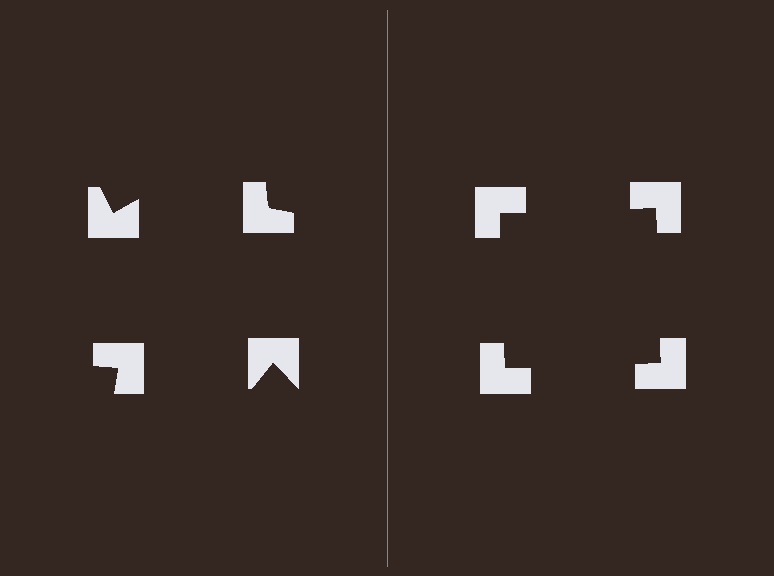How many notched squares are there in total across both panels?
8 — 4 on each side.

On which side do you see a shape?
An illusory square appears on the right side. On the left side the wedge cuts are rotated, so no coherent shape forms.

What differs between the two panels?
The notched squares are positioned identically on both sides; only the wedge orientations differ. On the right they align to a square; on the left they are misaligned.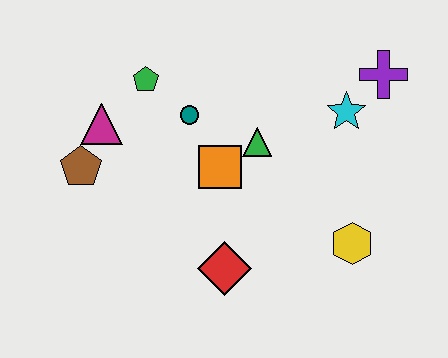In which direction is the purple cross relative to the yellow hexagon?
The purple cross is above the yellow hexagon.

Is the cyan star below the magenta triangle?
No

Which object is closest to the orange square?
The green triangle is closest to the orange square.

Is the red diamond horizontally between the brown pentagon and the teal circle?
No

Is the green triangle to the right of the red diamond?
Yes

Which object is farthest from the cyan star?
The brown pentagon is farthest from the cyan star.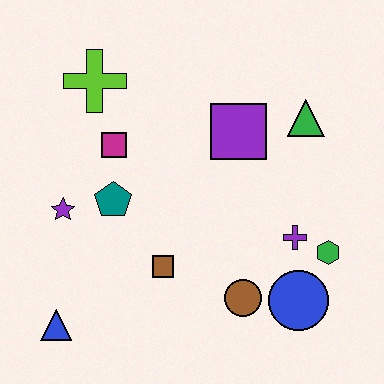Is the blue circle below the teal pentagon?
Yes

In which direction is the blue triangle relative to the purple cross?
The blue triangle is to the left of the purple cross.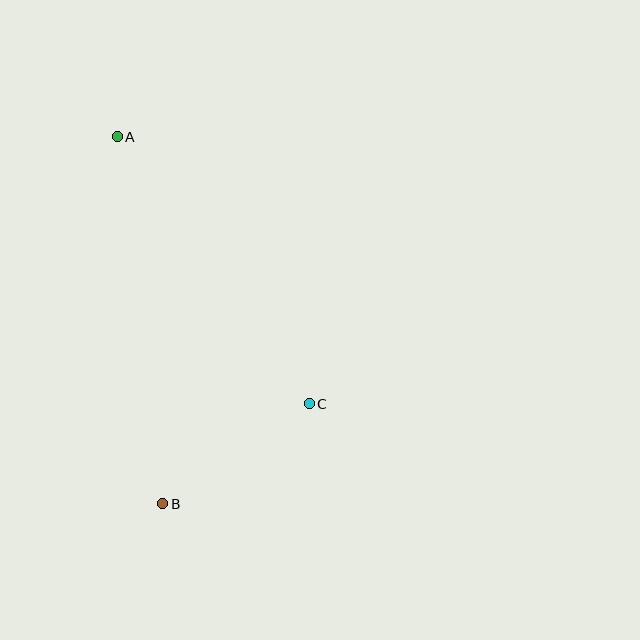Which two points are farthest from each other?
Points A and B are farthest from each other.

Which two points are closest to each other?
Points B and C are closest to each other.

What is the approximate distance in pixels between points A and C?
The distance between A and C is approximately 329 pixels.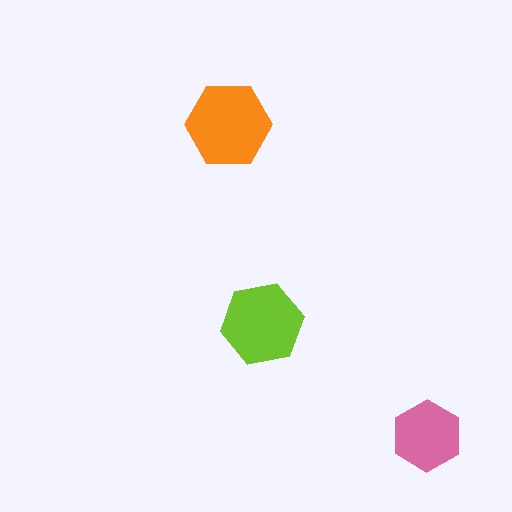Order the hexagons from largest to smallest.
the orange one, the lime one, the pink one.